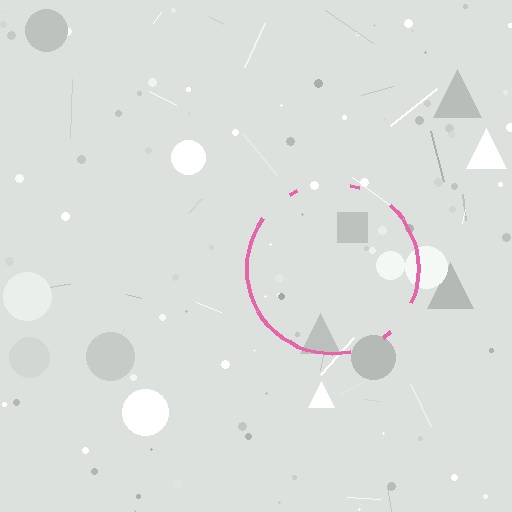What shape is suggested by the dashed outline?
The dashed outline suggests a circle.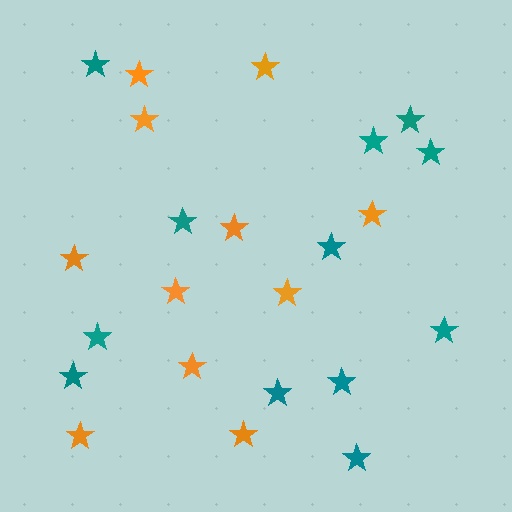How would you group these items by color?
There are 2 groups: one group of orange stars (11) and one group of teal stars (12).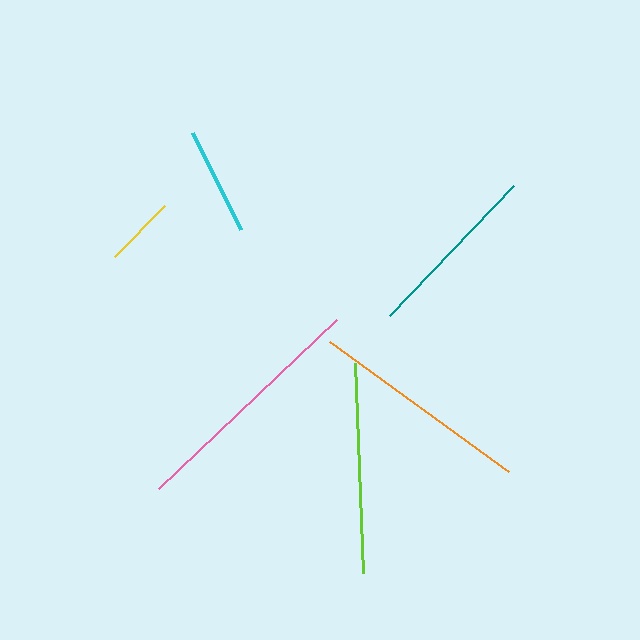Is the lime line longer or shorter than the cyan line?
The lime line is longer than the cyan line.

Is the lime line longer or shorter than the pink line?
The pink line is longer than the lime line.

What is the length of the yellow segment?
The yellow segment is approximately 72 pixels long.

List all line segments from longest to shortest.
From longest to shortest: pink, orange, lime, teal, cyan, yellow.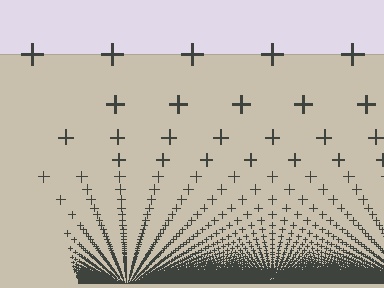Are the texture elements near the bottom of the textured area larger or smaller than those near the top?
Smaller. The gradient is inverted — elements near the bottom are smaller and denser.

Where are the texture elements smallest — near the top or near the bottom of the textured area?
Near the bottom.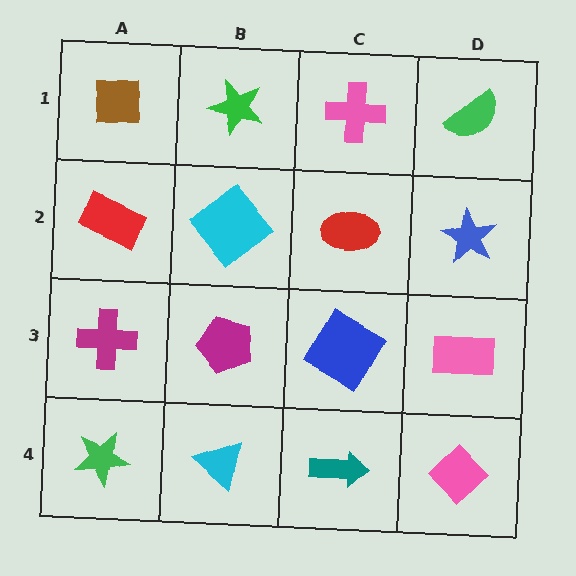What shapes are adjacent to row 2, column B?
A green star (row 1, column B), a magenta pentagon (row 3, column B), a red rectangle (row 2, column A), a red ellipse (row 2, column C).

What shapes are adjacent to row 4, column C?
A blue diamond (row 3, column C), a cyan triangle (row 4, column B), a pink diamond (row 4, column D).